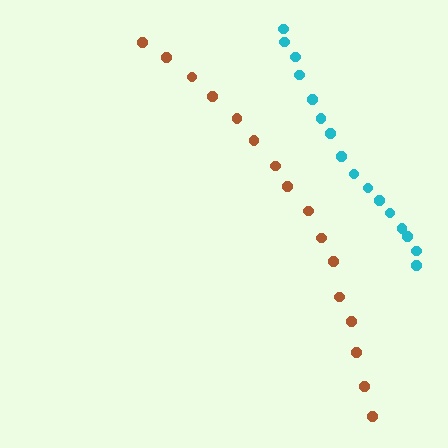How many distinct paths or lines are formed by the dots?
There are 2 distinct paths.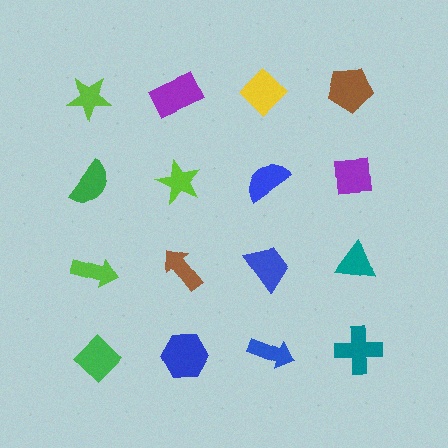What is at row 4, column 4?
A teal cross.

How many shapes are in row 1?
4 shapes.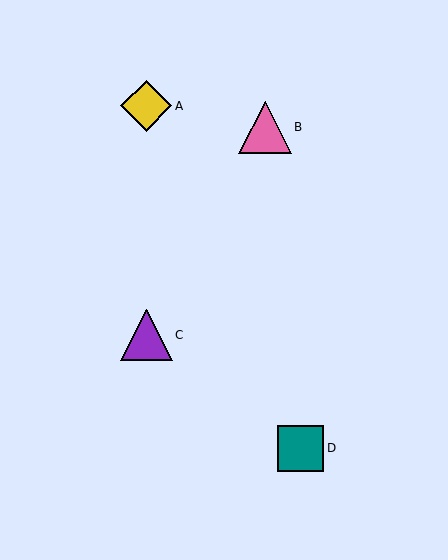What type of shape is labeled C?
Shape C is a purple triangle.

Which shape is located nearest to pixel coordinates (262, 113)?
The pink triangle (labeled B) at (265, 127) is nearest to that location.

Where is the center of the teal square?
The center of the teal square is at (301, 448).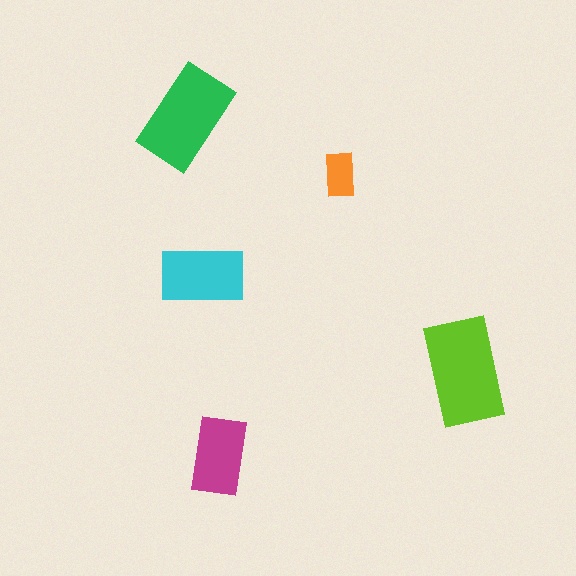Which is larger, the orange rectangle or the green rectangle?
The green one.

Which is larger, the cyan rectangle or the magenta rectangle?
The cyan one.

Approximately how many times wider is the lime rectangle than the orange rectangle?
About 2.5 times wider.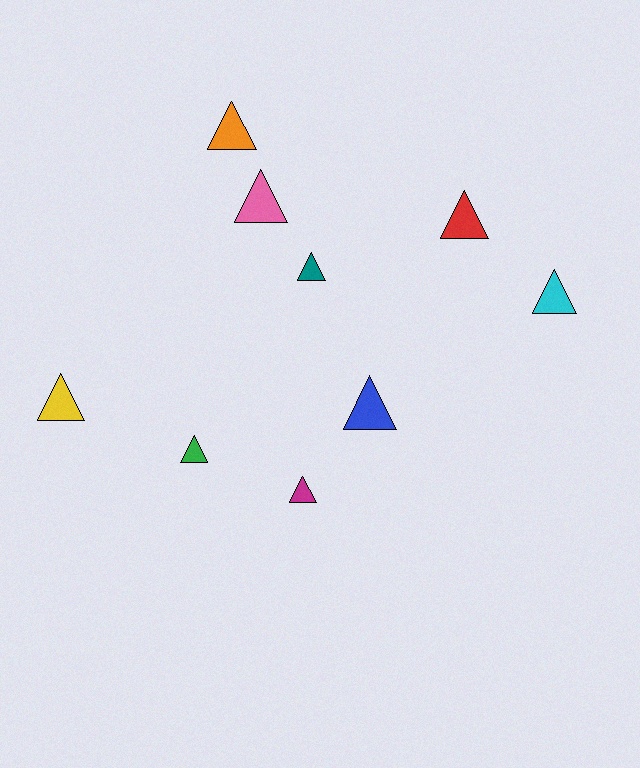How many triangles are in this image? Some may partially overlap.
There are 9 triangles.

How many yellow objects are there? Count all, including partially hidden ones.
There is 1 yellow object.